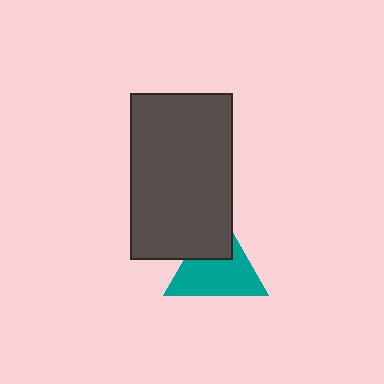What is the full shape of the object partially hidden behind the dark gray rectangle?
The partially hidden object is a teal triangle.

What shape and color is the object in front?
The object in front is a dark gray rectangle.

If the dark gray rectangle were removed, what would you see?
You would see the complete teal triangle.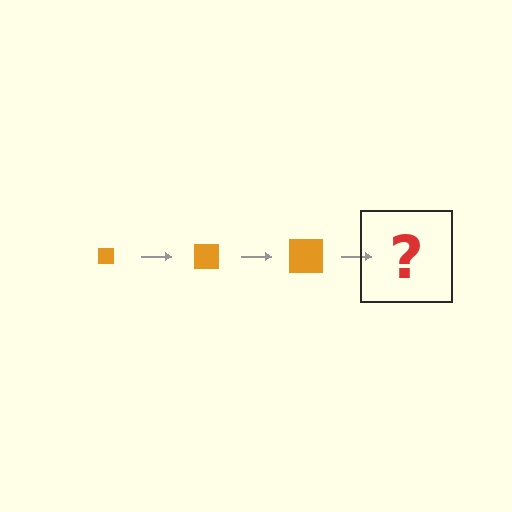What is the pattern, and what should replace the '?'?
The pattern is that the square gets progressively larger each step. The '?' should be an orange square, larger than the previous one.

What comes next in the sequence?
The next element should be an orange square, larger than the previous one.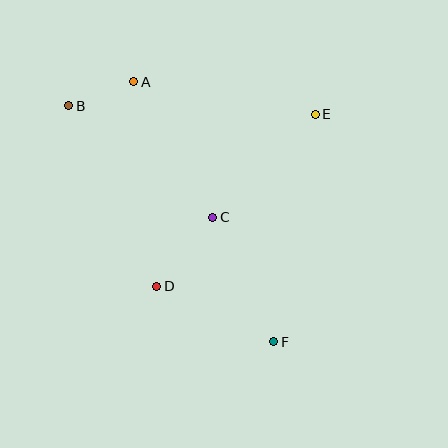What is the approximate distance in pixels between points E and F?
The distance between E and F is approximately 231 pixels.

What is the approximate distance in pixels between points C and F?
The distance between C and F is approximately 139 pixels.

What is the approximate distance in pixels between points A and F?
The distance between A and F is approximately 295 pixels.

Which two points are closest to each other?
Points A and B are closest to each other.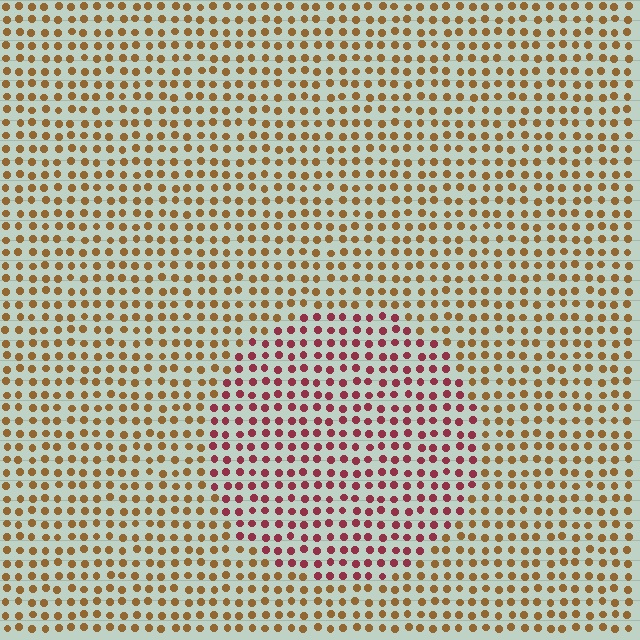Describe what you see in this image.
The image is filled with small brown elements in a uniform arrangement. A circle-shaped region is visible where the elements are tinted to a slightly different hue, forming a subtle color boundary.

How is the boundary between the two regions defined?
The boundary is defined purely by a slight shift in hue (about 47 degrees). Spacing, size, and orientation are identical on both sides.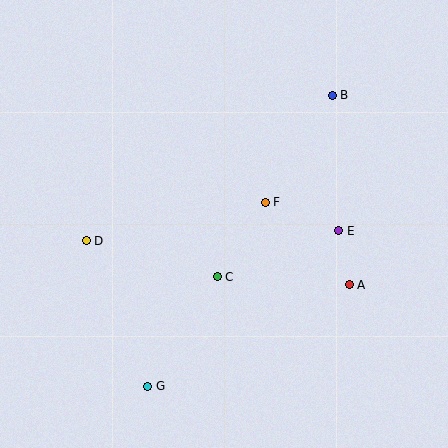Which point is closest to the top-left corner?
Point D is closest to the top-left corner.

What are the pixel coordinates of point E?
Point E is at (339, 231).